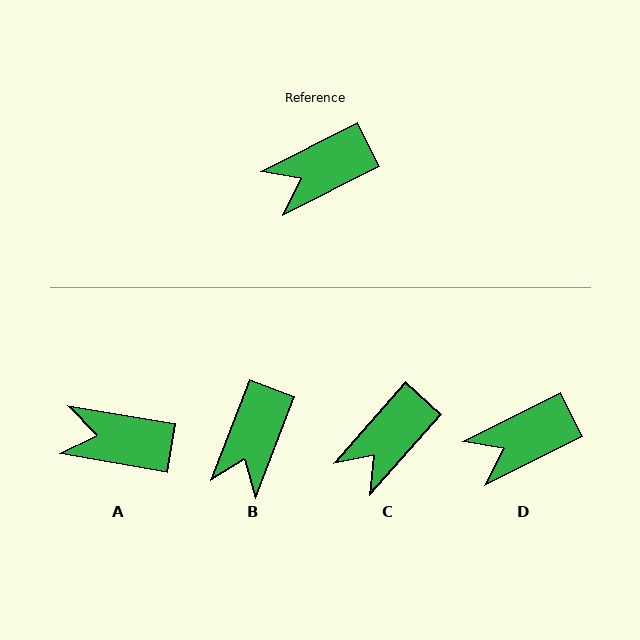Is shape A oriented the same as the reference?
No, it is off by about 36 degrees.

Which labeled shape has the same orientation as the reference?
D.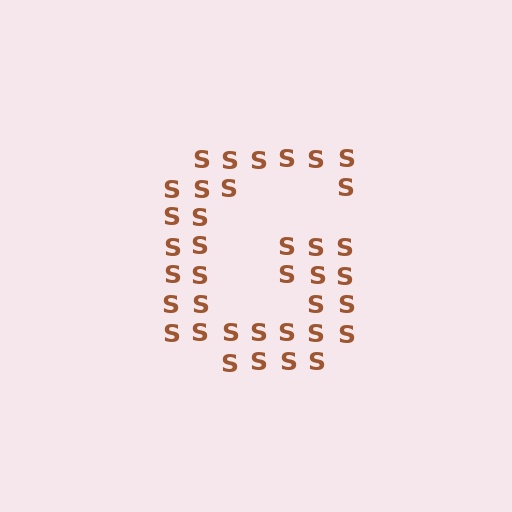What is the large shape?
The large shape is the letter G.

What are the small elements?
The small elements are letter S's.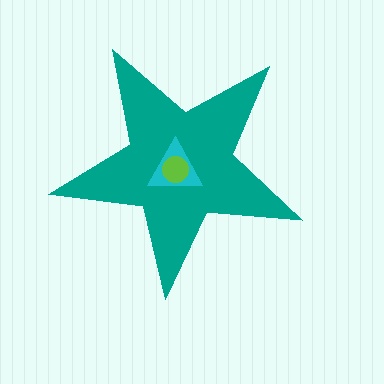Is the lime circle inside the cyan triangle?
Yes.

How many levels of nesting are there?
3.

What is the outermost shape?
The teal star.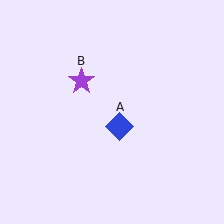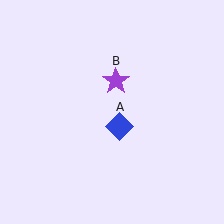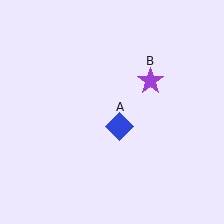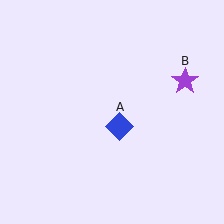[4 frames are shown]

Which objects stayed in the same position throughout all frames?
Blue diamond (object A) remained stationary.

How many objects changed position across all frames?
1 object changed position: purple star (object B).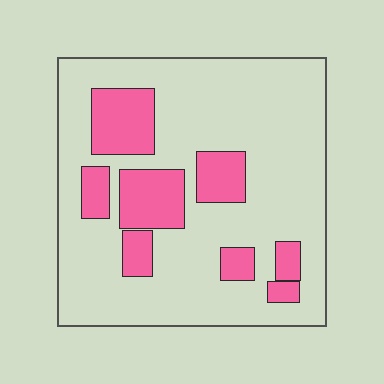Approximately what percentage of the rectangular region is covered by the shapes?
Approximately 25%.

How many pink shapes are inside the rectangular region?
8.